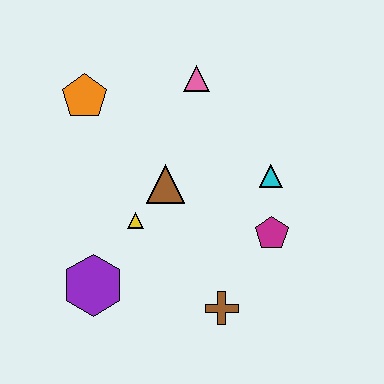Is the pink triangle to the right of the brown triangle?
Yes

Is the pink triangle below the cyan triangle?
No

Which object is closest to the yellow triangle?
The brown triangle is closest to the yellow triangle.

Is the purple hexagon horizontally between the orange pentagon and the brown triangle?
Yes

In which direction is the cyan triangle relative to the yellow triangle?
The cyan triangle is to the right of the yellow triangle.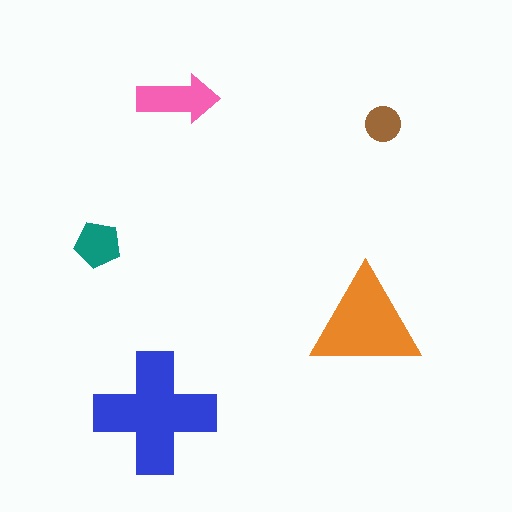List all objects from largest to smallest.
The blue cross, the orange triangle, the pink arrow, the teal pentagon, the brown circle.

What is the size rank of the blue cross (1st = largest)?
1st.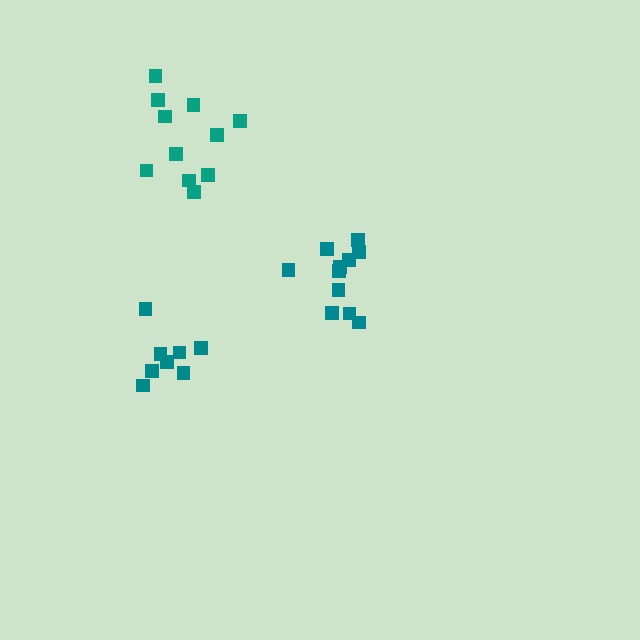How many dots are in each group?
Group 1: 11 dots, Group 2: 8 dots, Group 3: 11 dots (30 total).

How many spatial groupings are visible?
There are 3 spatial groupings.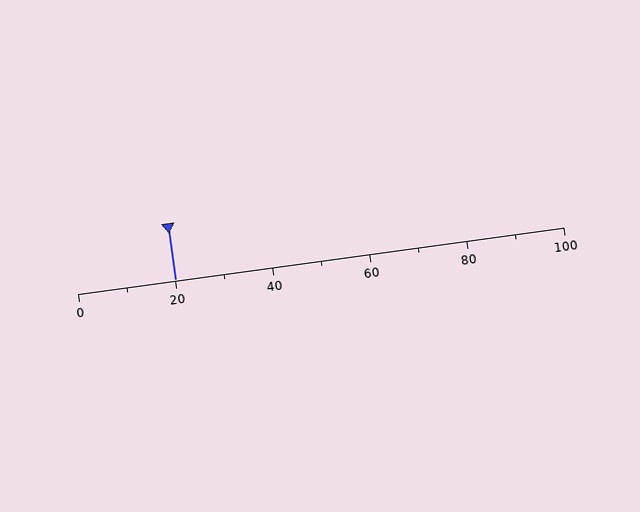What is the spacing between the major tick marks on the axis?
The major ticks are spaced 20 apart.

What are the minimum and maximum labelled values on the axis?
The axis runs from 0 to 100.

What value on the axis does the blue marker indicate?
The marker indicates approximately 20.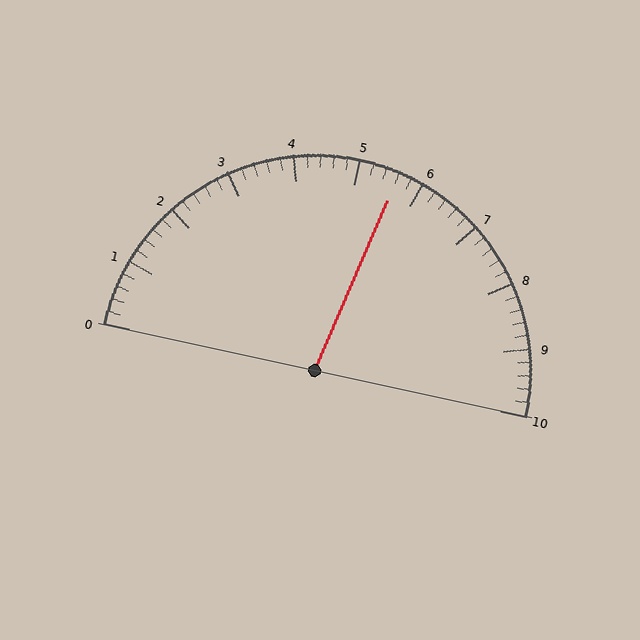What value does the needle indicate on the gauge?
The needle indicates approximately 5.6.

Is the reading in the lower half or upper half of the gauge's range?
The reading is in the upper half of the range (0 to 10).